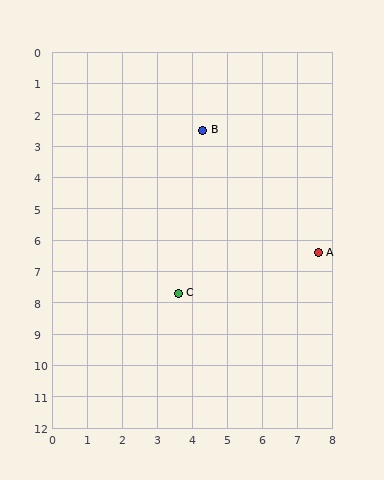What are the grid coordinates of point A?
Point A is at approximately (7.6, 6.4).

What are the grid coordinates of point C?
Point C is at approximately (3.6, 7.7).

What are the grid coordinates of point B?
Point B is at approximately (4.3, 2.5).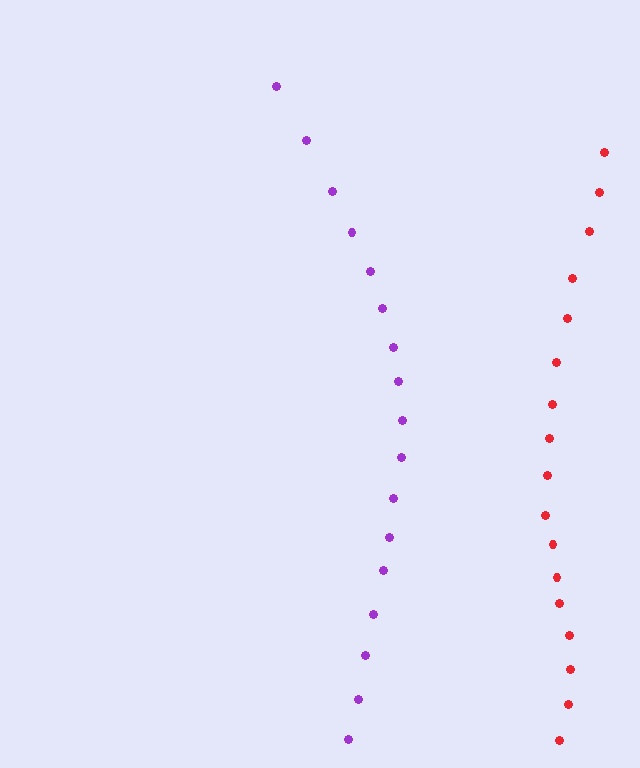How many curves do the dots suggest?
There are 2 distinct paths.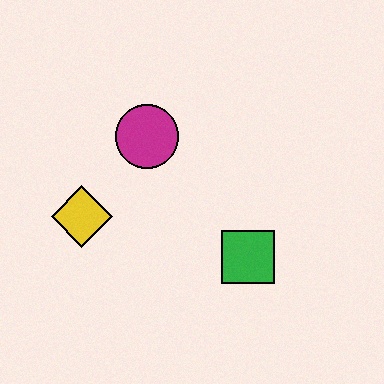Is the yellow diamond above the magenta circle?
No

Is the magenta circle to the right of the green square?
No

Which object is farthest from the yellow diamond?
The green square is farthest from the yellow diamond.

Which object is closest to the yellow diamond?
The magenta circle is closest to the yellow diamond.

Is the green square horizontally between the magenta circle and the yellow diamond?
No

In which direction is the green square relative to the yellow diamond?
The green square is to the right of the yellow diamond.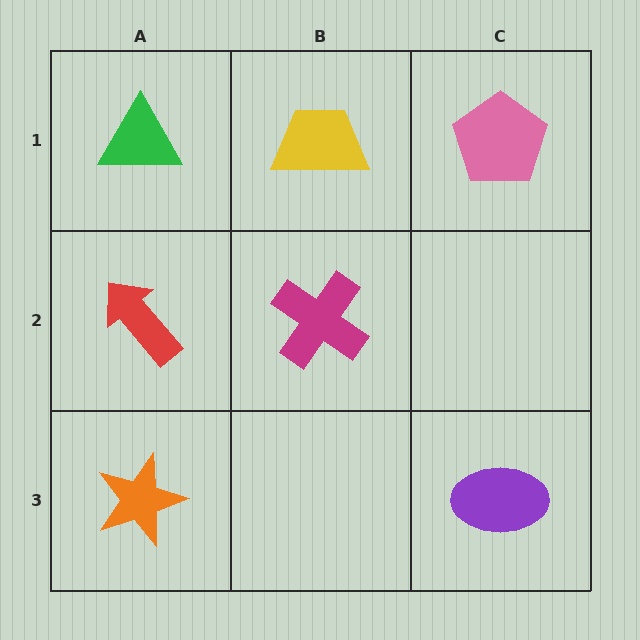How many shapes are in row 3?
2 shapes.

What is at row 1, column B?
A yellow trapezoid.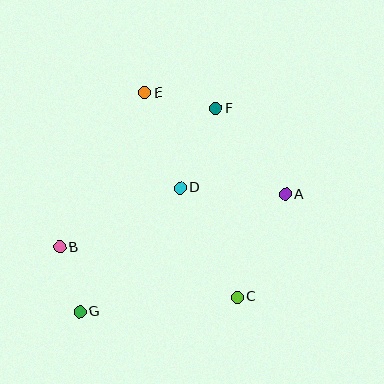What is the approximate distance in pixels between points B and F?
The distance between B and F is approximately 209 pixels.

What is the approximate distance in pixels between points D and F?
The distance between D and F is approximately 87 pixels.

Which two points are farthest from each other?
Points F and G are farthest from each other.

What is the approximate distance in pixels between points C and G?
The distance between C and G is approximately 158 pixels.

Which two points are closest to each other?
Points B and G are closest to each other.